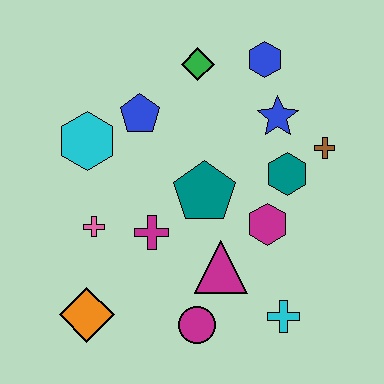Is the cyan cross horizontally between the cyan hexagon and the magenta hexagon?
No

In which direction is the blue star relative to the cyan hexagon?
The blue star is to the right of the cyan hexagon.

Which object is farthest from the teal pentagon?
The orange diamond is farthest from the teal pentagon.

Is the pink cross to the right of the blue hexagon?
No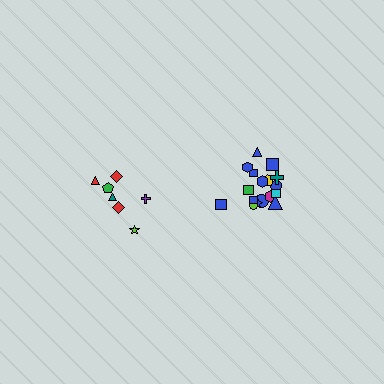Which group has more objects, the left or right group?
The right group.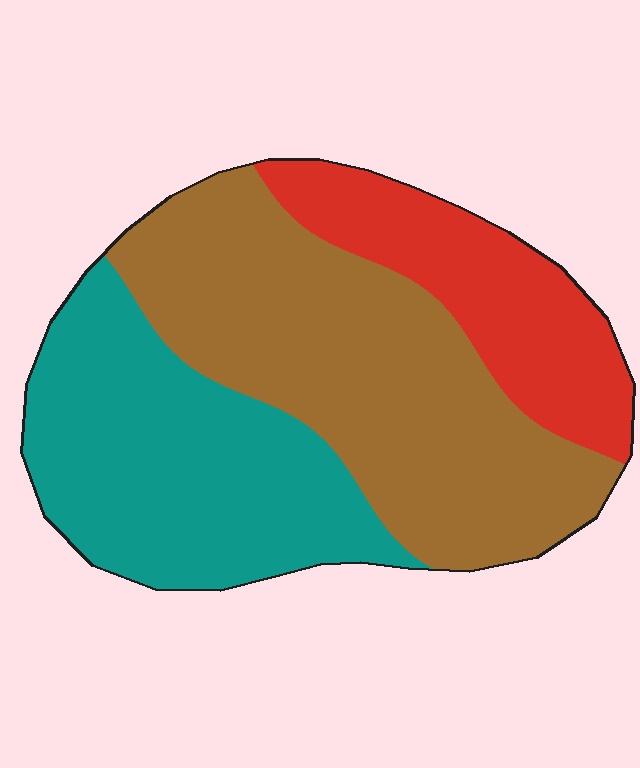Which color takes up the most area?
Brown, at roughly 45%.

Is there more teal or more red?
Teal.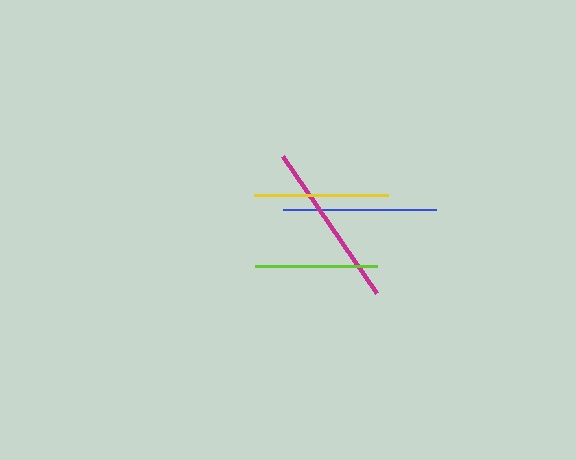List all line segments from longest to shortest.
From longest to shortest: magenta, blue, yellow, lime.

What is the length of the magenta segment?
The magenta segment is approximately 166 pixels long.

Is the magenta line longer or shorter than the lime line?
The magenta line is longer than the lime line.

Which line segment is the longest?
The magenta line is the longest at approximately 166 pixels.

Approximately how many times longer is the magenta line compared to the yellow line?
The magenta line is approximately 1.2 times the length of the yellow line.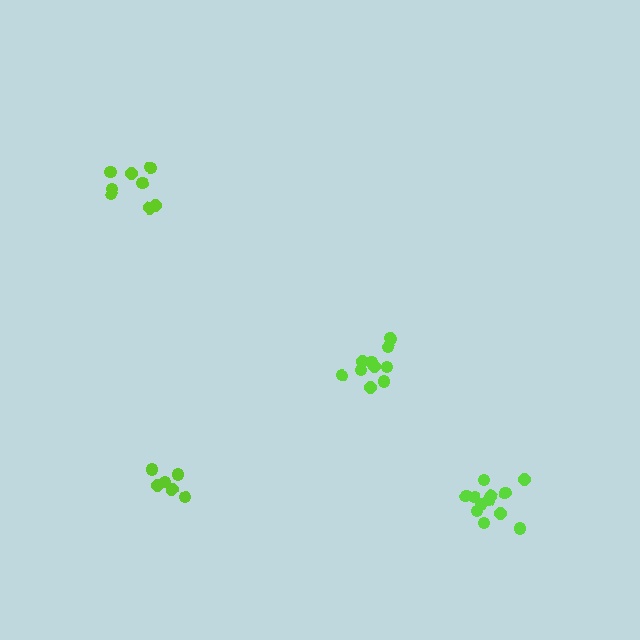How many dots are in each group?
Group 1: 12 dots, Group 2: 10 dots, Group 3: 8 dots, Group 4: 6 dots (36 total).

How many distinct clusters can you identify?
There are 4 distinct clusters.